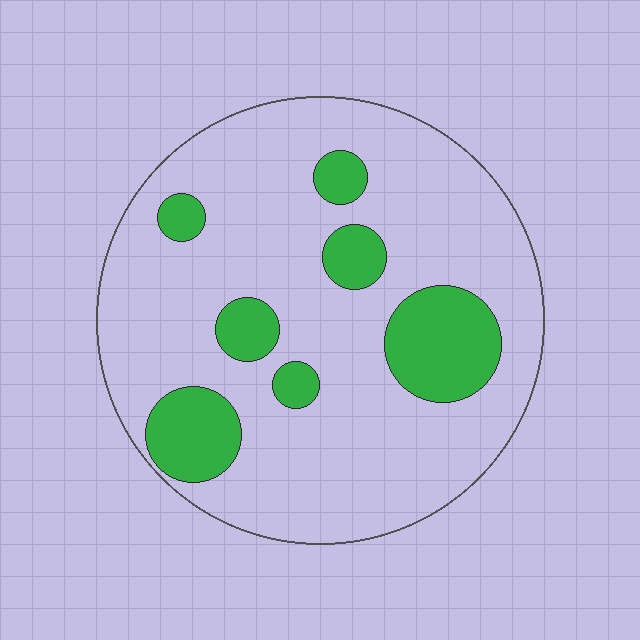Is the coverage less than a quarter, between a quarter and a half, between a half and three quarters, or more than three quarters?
Less than a quarter.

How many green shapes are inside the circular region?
7.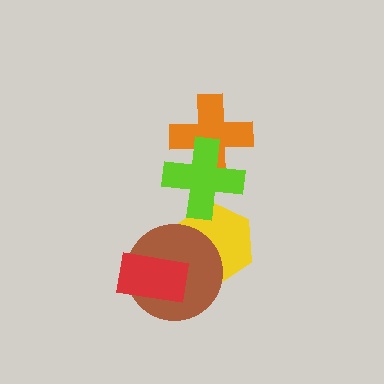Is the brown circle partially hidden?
Yes, it is partially covered by another shape.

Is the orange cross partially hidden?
Yes, it is partially covered by another shape.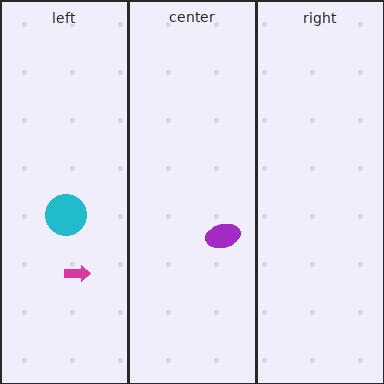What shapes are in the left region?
The cyan circle, the magenta arrow.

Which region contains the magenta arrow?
The left region.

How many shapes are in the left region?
2.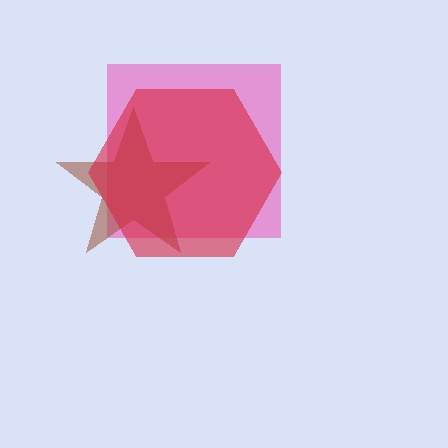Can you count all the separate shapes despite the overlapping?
Yes, there are 3 separate shapes.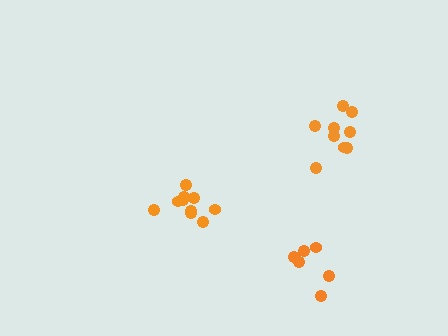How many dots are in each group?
Group 1: 9 dots, Group 2: 10 dots, Group 3: 6 dots (25 total).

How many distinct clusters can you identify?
There are 3 distinct clusters.